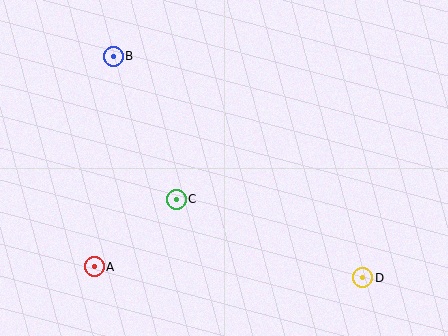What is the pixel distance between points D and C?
The distance between D and C is 202 pixels.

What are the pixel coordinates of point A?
Point A is at (94, 267).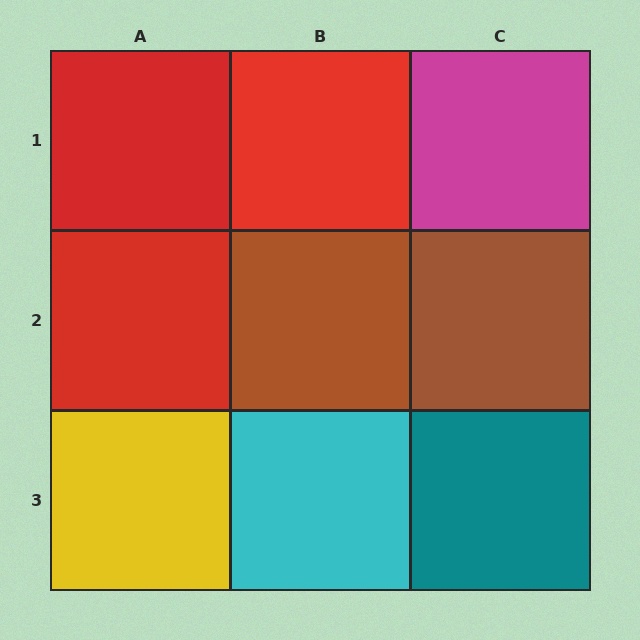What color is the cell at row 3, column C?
Teal.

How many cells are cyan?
1 cell is cyan.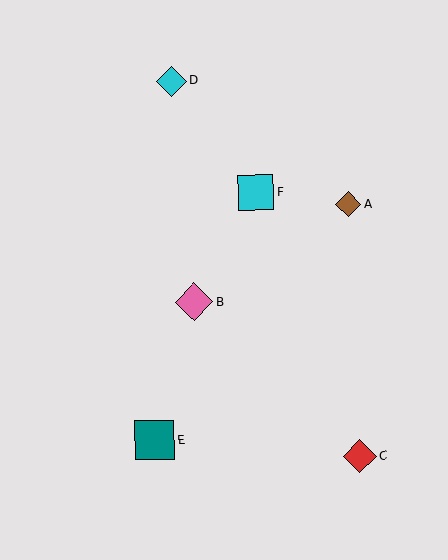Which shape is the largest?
The teal square (labeled E) is the largest.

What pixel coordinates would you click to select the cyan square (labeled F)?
Click at (256, 192) to select the cyan square F.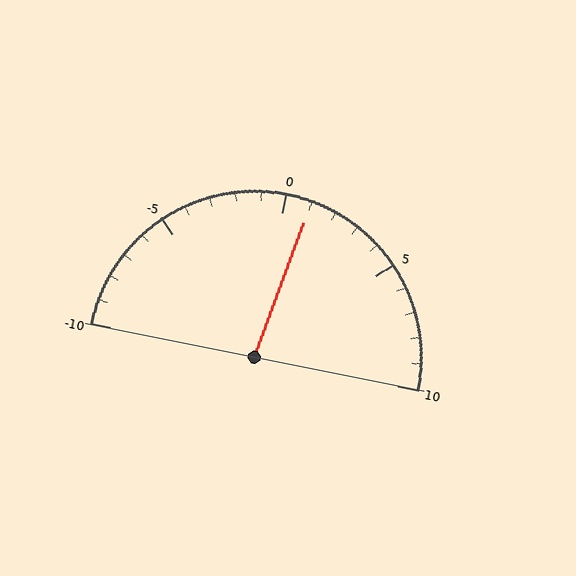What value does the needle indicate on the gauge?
The needle indicates approximately 1.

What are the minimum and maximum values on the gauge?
The gauge ranges from -10 to 10.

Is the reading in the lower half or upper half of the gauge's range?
The reading is in the upper half of the range (-10 to 10).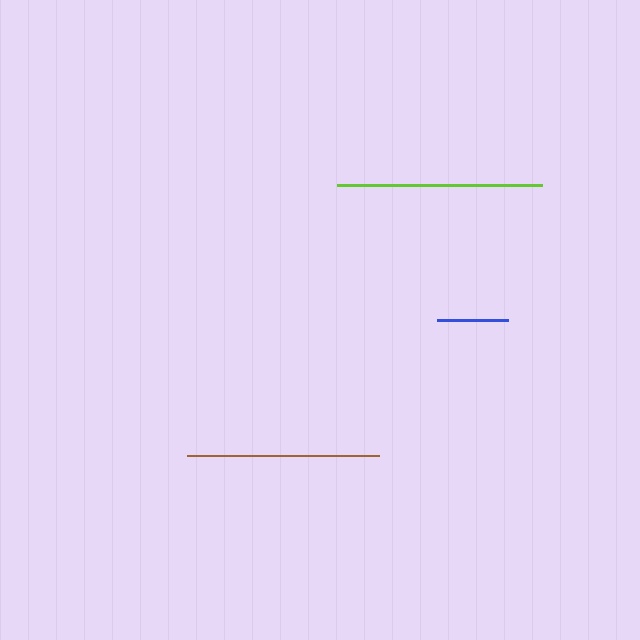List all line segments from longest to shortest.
From longest to shortest: lime, brown, blue.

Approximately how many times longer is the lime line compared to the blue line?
The lime line is approximately 2.9 times the length of the blue line.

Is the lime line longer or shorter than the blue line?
The lime line is longer than the blue line.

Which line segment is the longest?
The lime line is the longest at approximately 205 pixels.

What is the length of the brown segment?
The brown segment is approximately 192 pixels long.